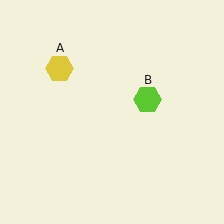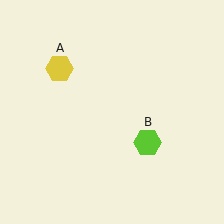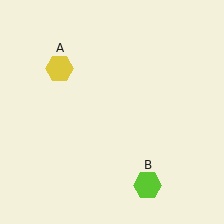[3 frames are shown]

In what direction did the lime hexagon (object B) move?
The lime hexagon (object B) moved down.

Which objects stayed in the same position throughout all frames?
Yellow hexagon (object A) remained stationary.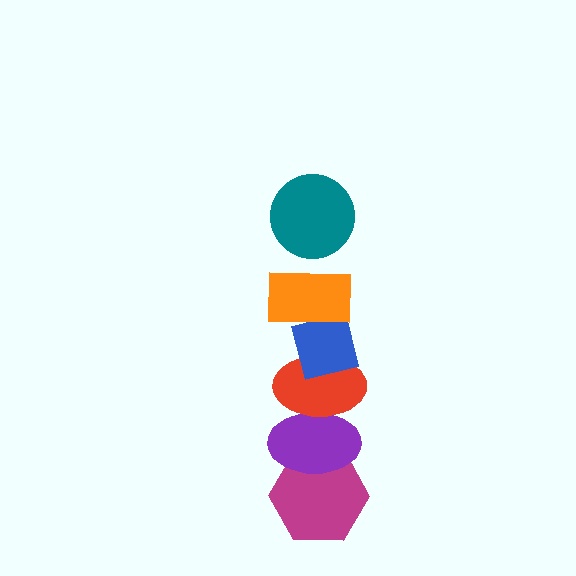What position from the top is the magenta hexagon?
The magenta hexagon is 6th from the top.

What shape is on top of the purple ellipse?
The red ellipse is on top of the purple ellipse.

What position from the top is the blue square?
The blue square is 3rd from the top.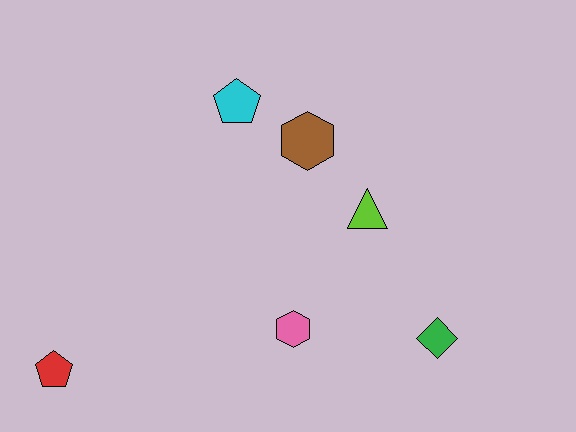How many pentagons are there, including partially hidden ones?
There are 2 pentagons.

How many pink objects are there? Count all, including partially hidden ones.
There is 1 pink object.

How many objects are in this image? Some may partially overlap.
There are 6 objects.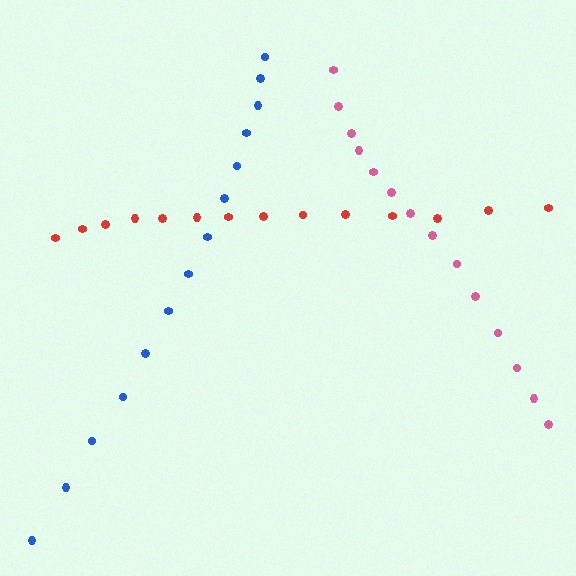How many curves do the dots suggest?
There are 3 distinct paths.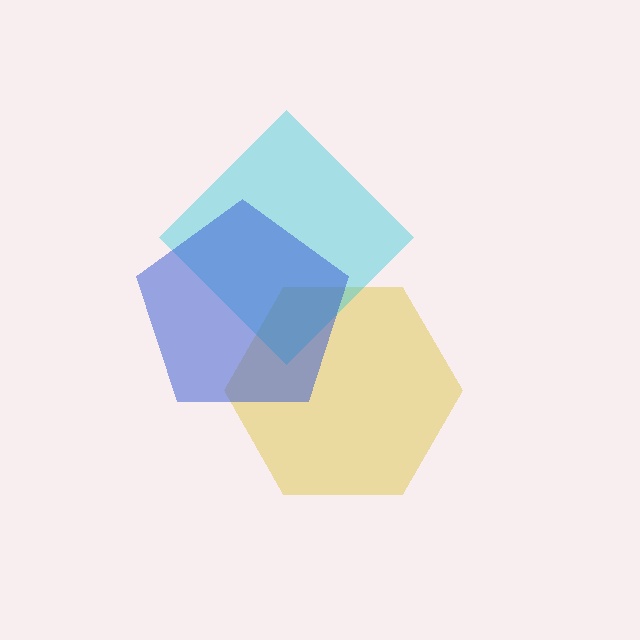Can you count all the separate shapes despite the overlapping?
Yes, there are 3 separate shapes.